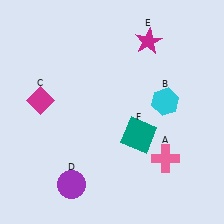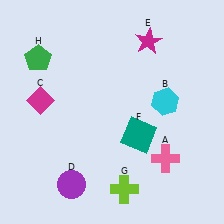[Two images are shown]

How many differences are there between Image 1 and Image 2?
There are 2 differences between the two images.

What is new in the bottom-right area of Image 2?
A lime cross (G) was added in the bottom-right area of Image 2.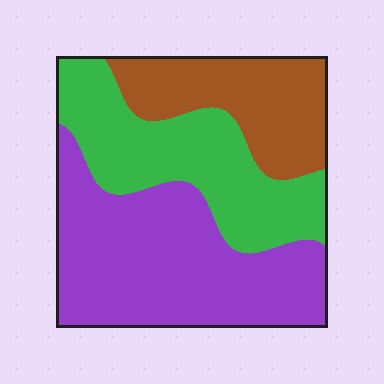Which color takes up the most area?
Purple, at roughly 45%.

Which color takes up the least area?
Brown, at roughly 25%.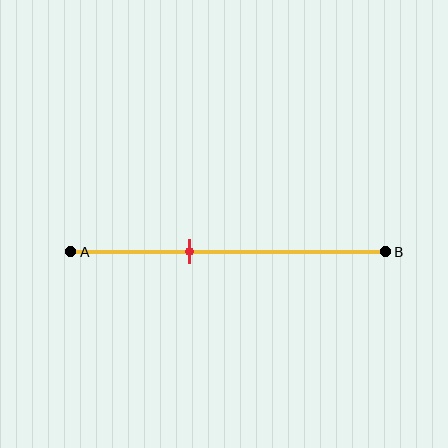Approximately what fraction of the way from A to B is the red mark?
The red mark is approximately 40% of the way from A to B.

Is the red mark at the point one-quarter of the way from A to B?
No, the mark is at about 40% from A, not at the 25% one-quarter point.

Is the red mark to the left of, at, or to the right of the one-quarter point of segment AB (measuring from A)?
The red mark is to the right of the one-quarter point of segment AB.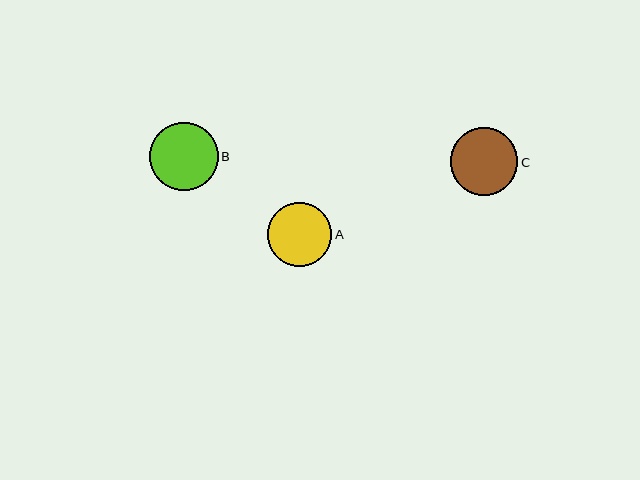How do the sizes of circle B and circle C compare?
Circle B and circle C are approximately the same size.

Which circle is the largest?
Circle B is the largest with a size of approximately 69 pixels.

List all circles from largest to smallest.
From largest to smallest: B, C, A.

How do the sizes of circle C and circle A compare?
Circle C and circle A are approximately the same size.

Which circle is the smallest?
Circle A is the smallest with a size of approximately 64 pixels.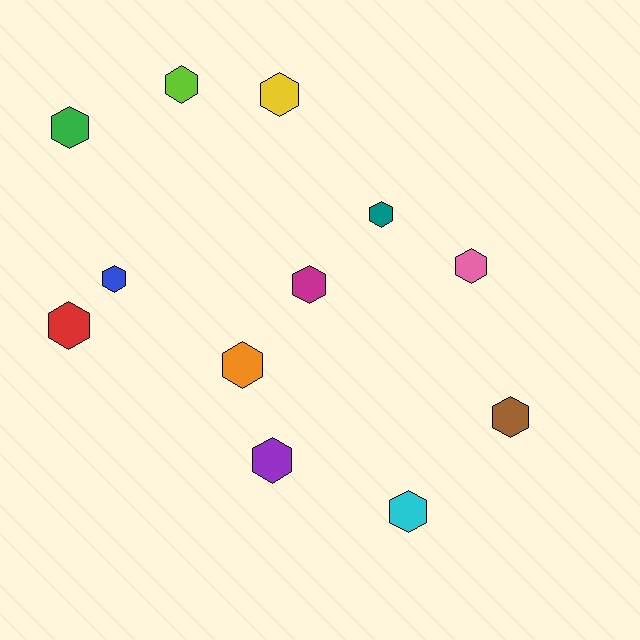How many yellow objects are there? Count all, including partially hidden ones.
There is 1 yellow object.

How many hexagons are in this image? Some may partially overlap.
There are 12 hexagons.